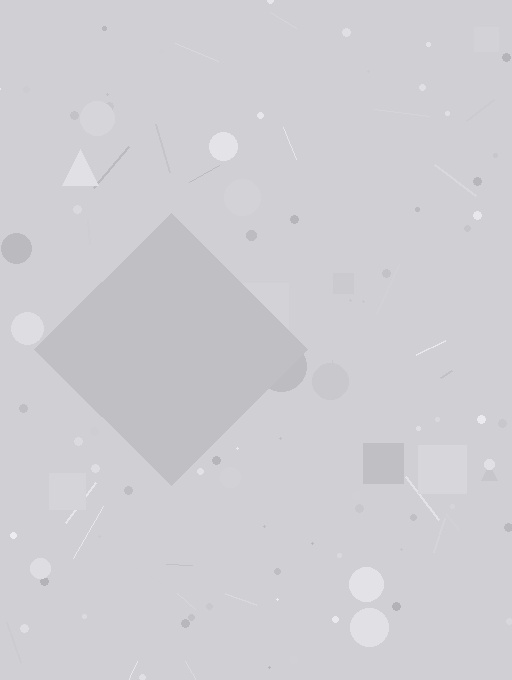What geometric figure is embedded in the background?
A diamond is embedded in the background.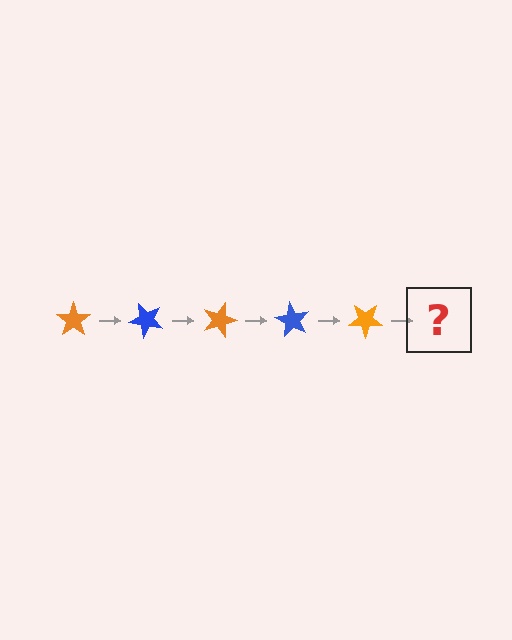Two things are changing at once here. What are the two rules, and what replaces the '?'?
The two rules are that it rotates 45 degrees each step and the color cycles through orange and blue. The '?' should be a blue star, rotated 225 degrees from the start.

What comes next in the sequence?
The next element should be a blue star, rotated 225 degrees from the start.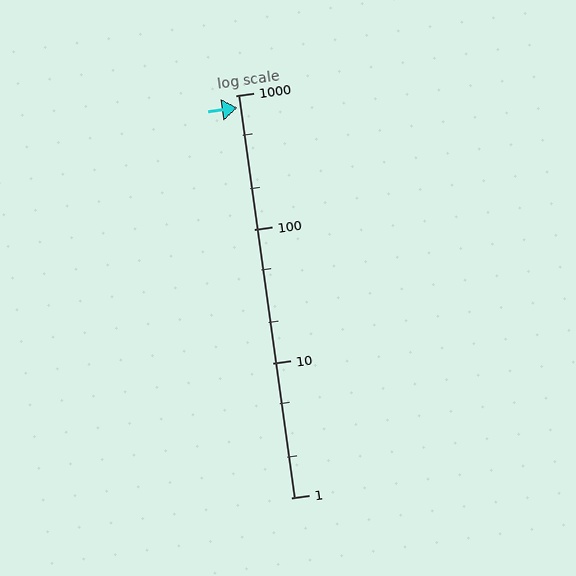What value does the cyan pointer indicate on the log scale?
The pointer indicates approximately 810.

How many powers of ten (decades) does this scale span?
The scale spans 3 decades, from 1 to 1000.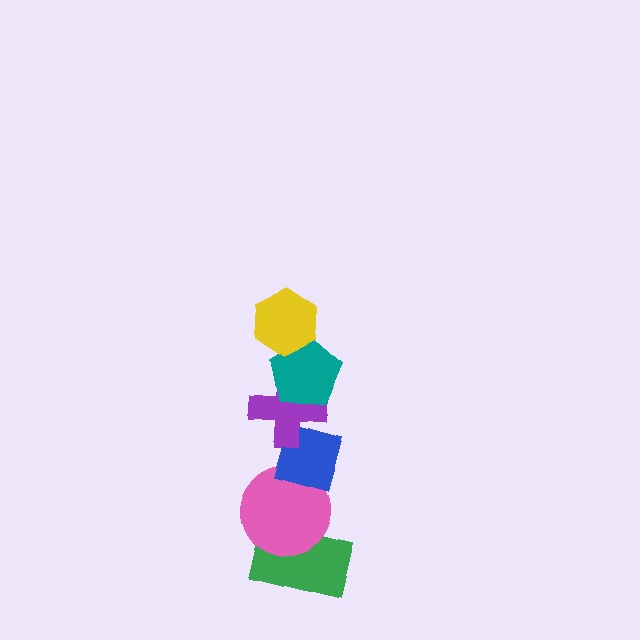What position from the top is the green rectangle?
The green rectangle is 6th from the top.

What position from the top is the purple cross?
The purple cross is 3rd from the top.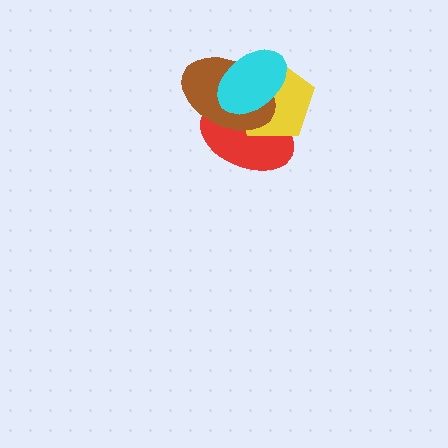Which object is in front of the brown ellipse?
The cyan ellipse is in front of the brown ellipse.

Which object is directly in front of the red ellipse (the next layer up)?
The yellow pentagon is directly in front of the red ellipse.